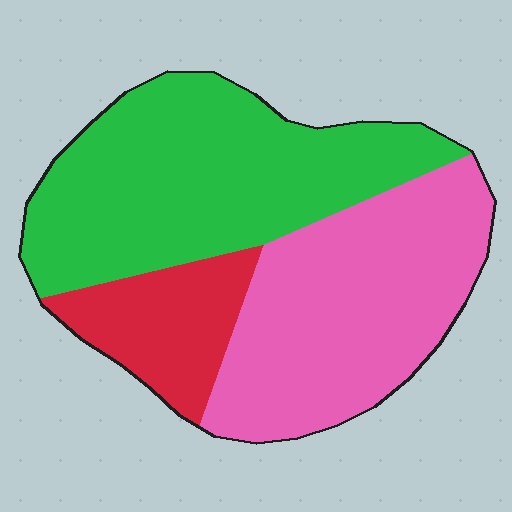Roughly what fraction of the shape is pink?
Pink covers 40% of the shape.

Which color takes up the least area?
Red, at roughly 15%.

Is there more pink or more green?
Green.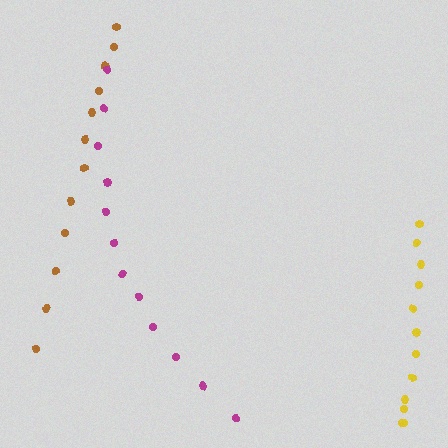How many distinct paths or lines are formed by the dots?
There are 3 distinct paths.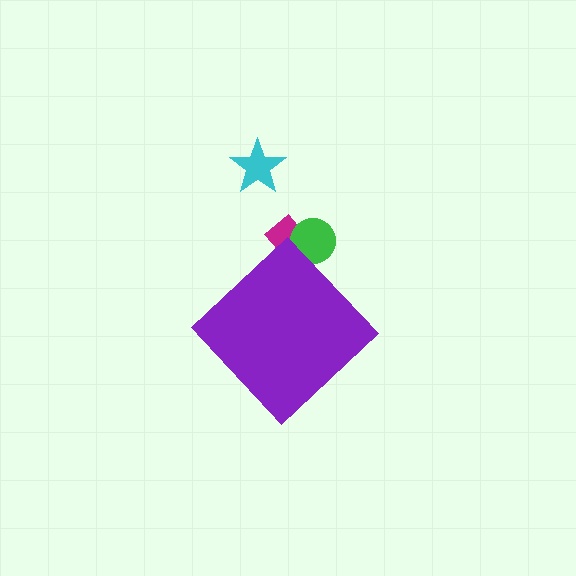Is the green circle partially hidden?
Yes, the green circle is partially hidden behind the purple diamond.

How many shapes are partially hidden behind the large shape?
2 shapes are partially hidden.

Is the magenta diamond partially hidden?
Yes, the magenta diamond is partially hidden behind the purple diamond.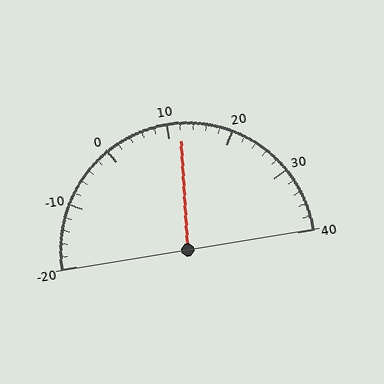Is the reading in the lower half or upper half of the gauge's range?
The reading is in the upper half of the range (-20 to 40).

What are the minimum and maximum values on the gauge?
The gauge ranges from -20 to 40.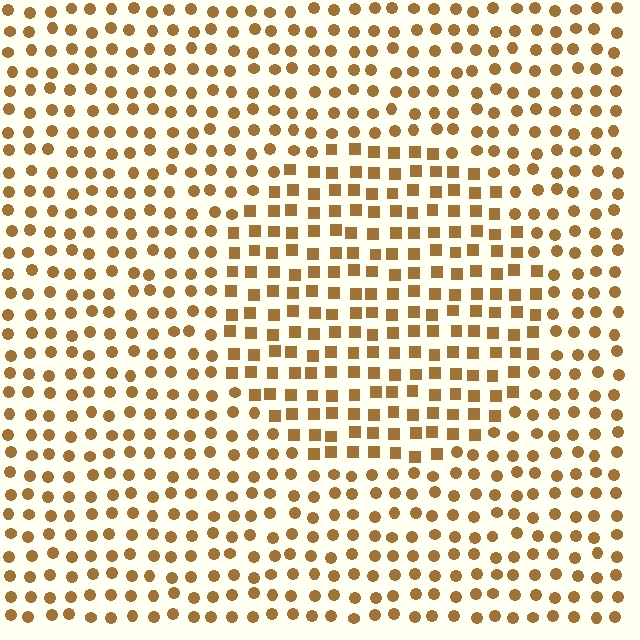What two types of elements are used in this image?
The image uses squares inside the circle region and circles outside it.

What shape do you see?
I see a circle.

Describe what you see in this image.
The image is filled with small brown elements arranged in a uniform grid. A circle-shaped region contains squares, while the surrounding area contains circles. The boundary is defined purely by the change in element shape.